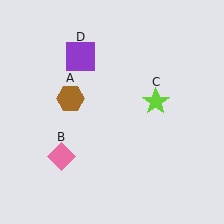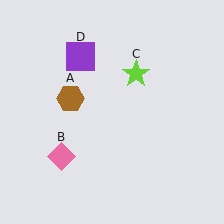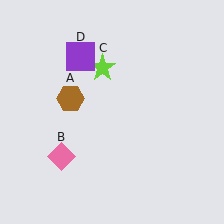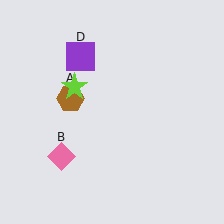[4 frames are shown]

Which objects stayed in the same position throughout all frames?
Brown hexagon (object A) and pink diamond (object B) and purple square (object D) remained stationary.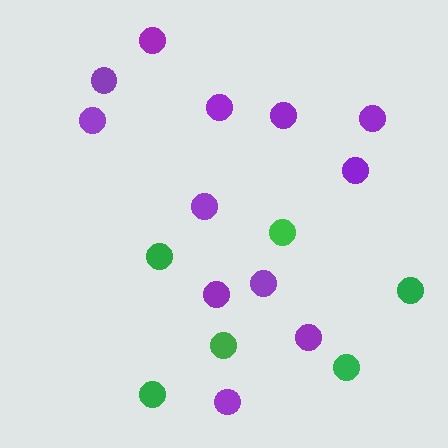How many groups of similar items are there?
There are 2 groups: one group of purple circles (12) and one group of green circles (6).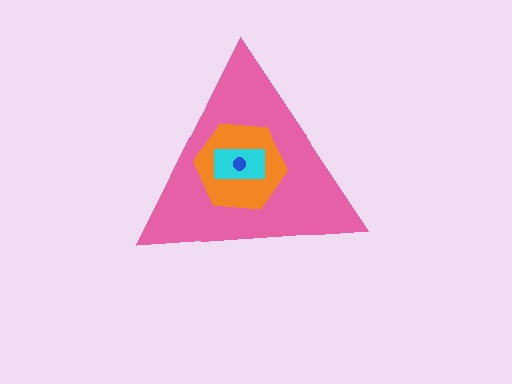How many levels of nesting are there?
4.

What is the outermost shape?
The pink triangle.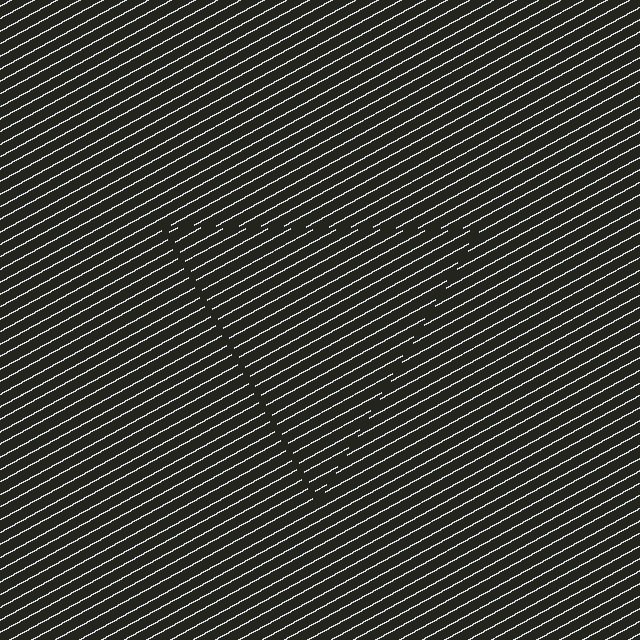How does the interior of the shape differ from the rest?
The interior of the shape contains the same grating, shifted by half a period — the contour is defined by the phase discontinuity where line-ends from the inner and outer gratings abut.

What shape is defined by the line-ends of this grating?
An illusory triangle. The interior of the shape contains the same grating, shifted by half a period — the contour is defined by the phase discontinuity where line-ends from the inner and outer gratings abut.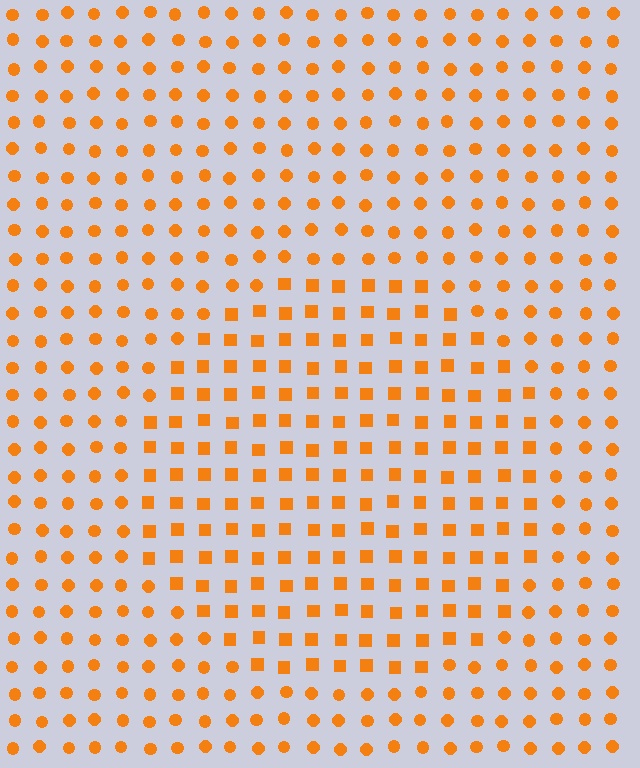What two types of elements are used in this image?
The image uses squares inside the circle region and circles outside it.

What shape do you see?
I see a circle.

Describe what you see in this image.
The image is filled with small orange elements arranged in a uniform grid. A circle-shaped region contains squares, while the surrounding area contains circles. The boundary is defined purely by the change in element shape.